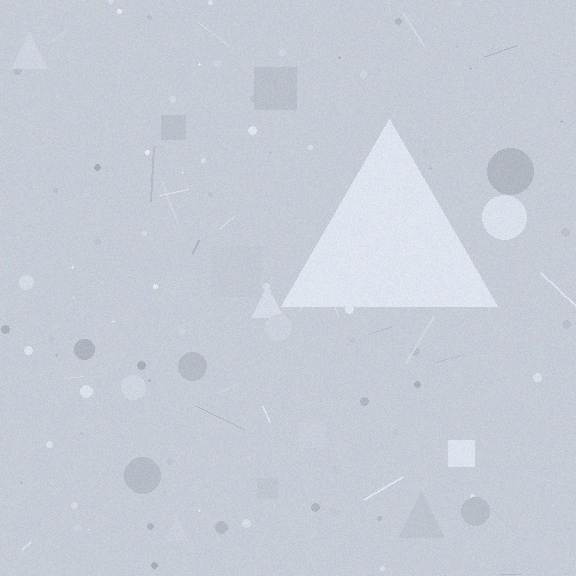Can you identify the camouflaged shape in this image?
The camouflaged shape is a triangle.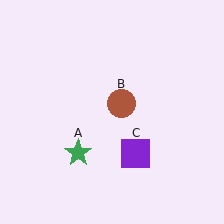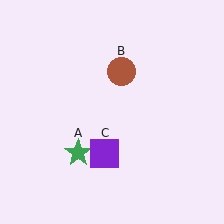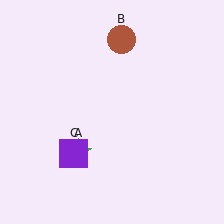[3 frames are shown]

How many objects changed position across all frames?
2 objects changed position: brown circle (object B), purple square (object C).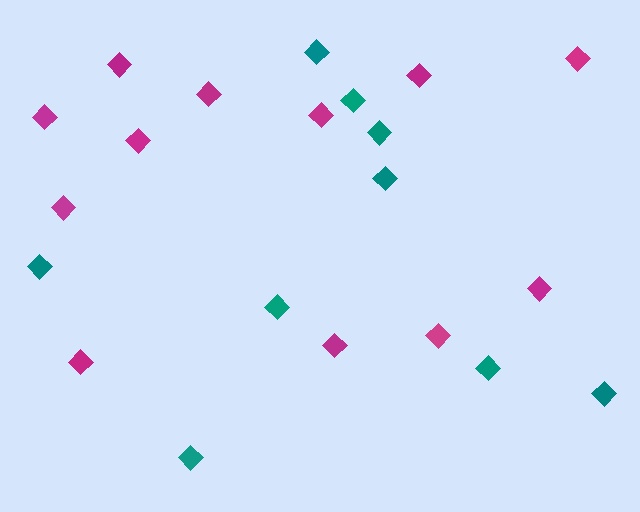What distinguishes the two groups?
There are 2 groups: one group of magenta diamonds (12) and one group of teal diamonds (9).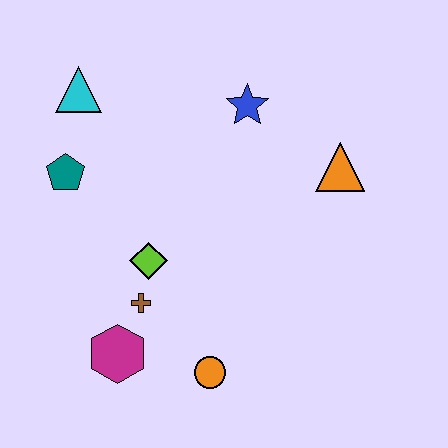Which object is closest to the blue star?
The orange triangle is closest to the blue star.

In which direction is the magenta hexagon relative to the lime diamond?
The magenta hexagon is below the lime diamond.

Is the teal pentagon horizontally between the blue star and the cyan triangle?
No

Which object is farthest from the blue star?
The magenta hexagon is farthest from the blue star.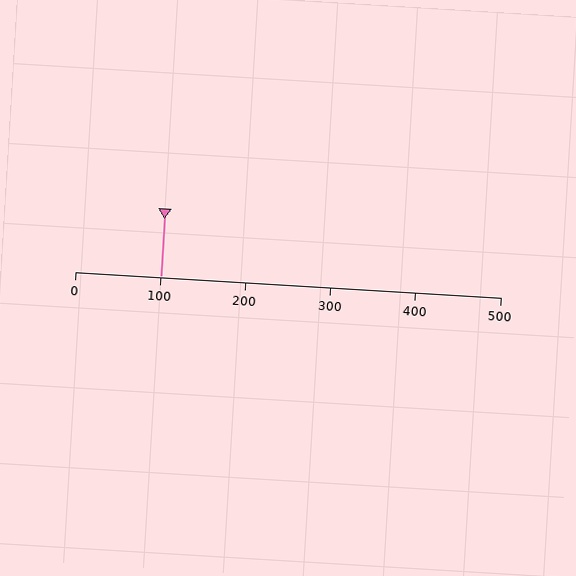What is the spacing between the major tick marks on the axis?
The major ticks are spaced 100 apart.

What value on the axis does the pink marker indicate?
The marker indicates approximately 100.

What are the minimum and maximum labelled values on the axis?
The axis runs from 0 to 500.